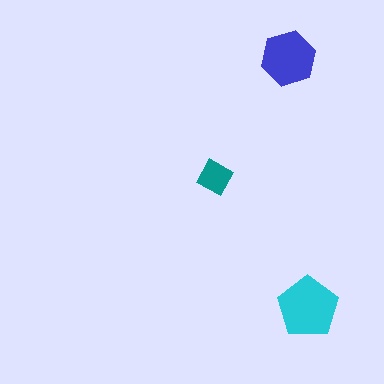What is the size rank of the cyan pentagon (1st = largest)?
1st.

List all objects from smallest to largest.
The teal diamond, the blue hexagon, the cyan pentagon.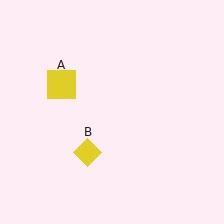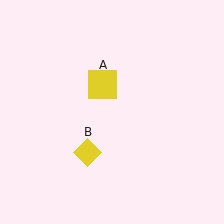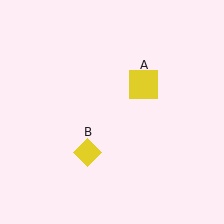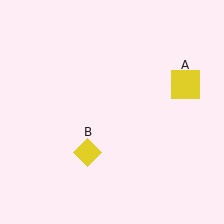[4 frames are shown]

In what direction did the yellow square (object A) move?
The yellow square (object A) moved right.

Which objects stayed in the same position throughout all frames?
Yellow diamond (object B) remained stationary.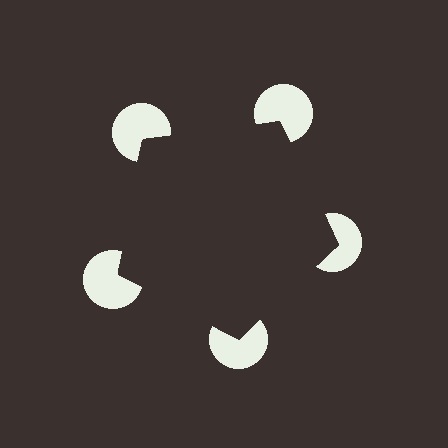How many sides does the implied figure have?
5 sides.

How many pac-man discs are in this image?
There are 5 — one at each vertex of the illusory pentagon.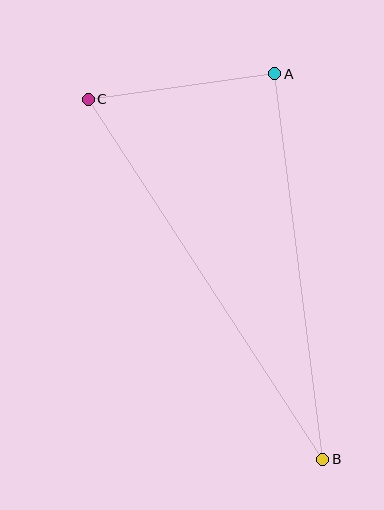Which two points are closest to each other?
Points A and C are closest to each other.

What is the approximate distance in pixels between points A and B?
The distance between A and B is approximately 388 pixels.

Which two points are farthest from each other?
Points B and C are farthest from each other.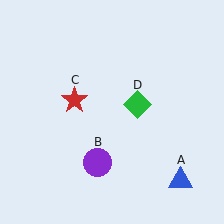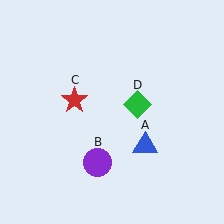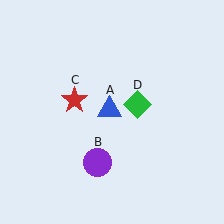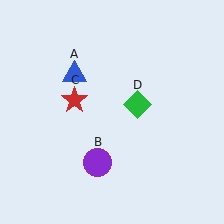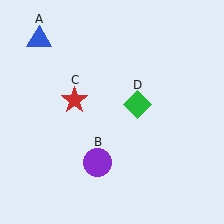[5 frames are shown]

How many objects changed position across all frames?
1 object changed position: blue triangle (object A).